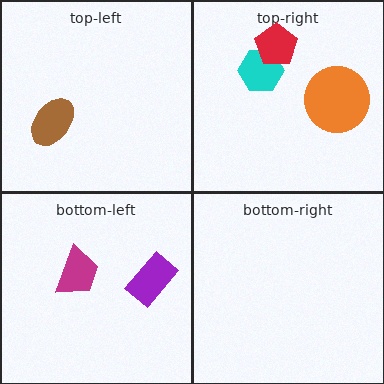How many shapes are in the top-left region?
1.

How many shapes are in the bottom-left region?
2.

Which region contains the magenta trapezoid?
The bottom-left region.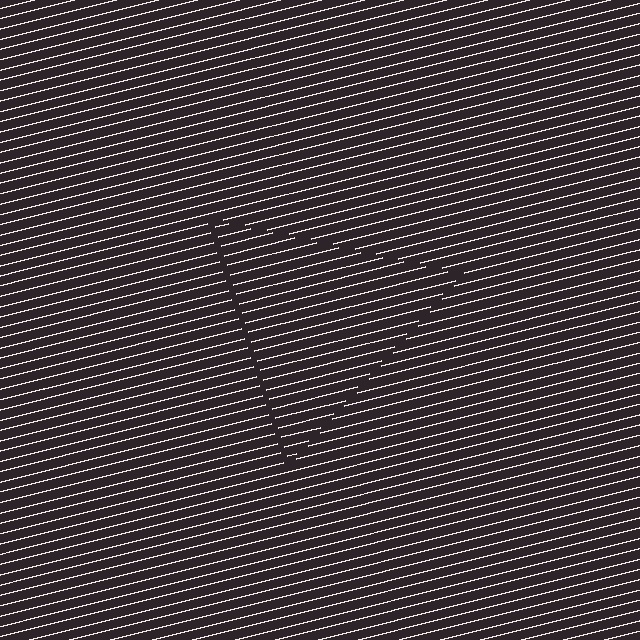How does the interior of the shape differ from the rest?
The interior of the shape contains the same grating, shifted by half a period — the contour is defined by the phase discontinuity where line-ends from the inner and outer gratings abut.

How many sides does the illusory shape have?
3 sides — the line-ends trace a triangle.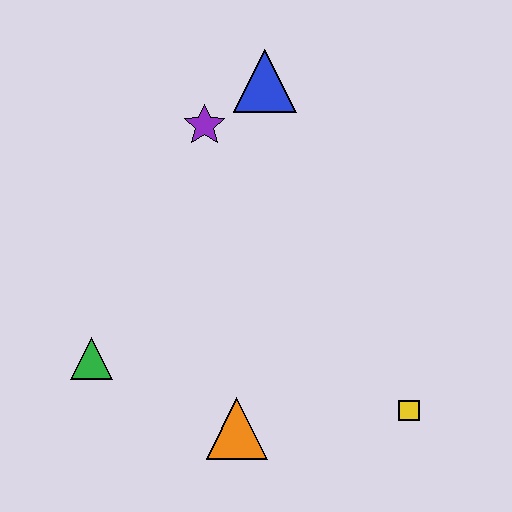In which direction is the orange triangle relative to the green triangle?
The orange triangle is to the right of the green triangle.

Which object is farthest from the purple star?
The yellow square is farthest from the purple star.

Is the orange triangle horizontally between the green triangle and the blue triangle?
Yes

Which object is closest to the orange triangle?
The green triangle is closest to the orange triangle.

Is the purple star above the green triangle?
Yes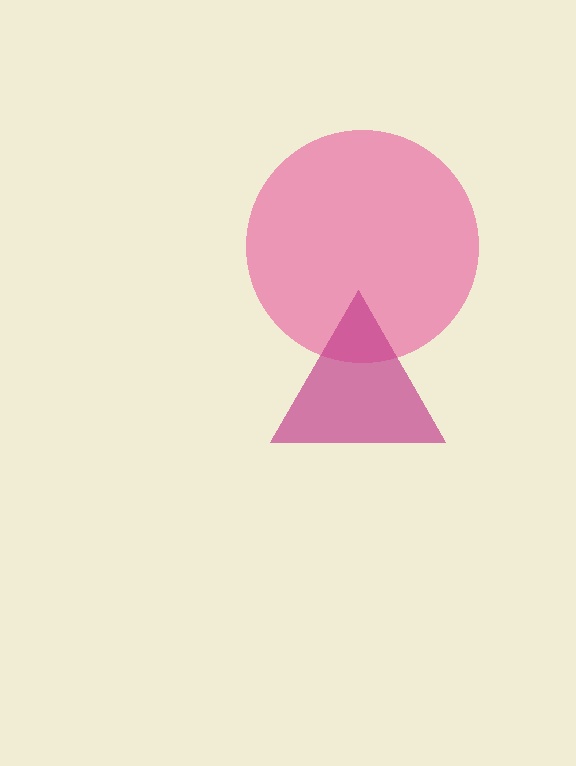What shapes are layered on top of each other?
The layered shapes are: a pink circle, a magenta triangle.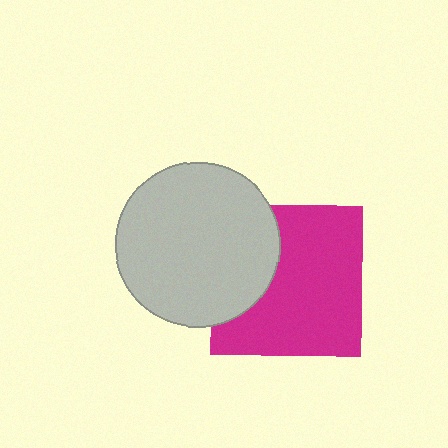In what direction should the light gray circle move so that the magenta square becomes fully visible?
The light gray circle should move left. That is the shortest direction to clear the overlap and leave the magenta square fully visible.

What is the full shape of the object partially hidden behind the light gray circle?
The partially hidden object is a magenta square.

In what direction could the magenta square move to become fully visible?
The magenta square could move right. That would shift it out from behind the light gray circle entirely.